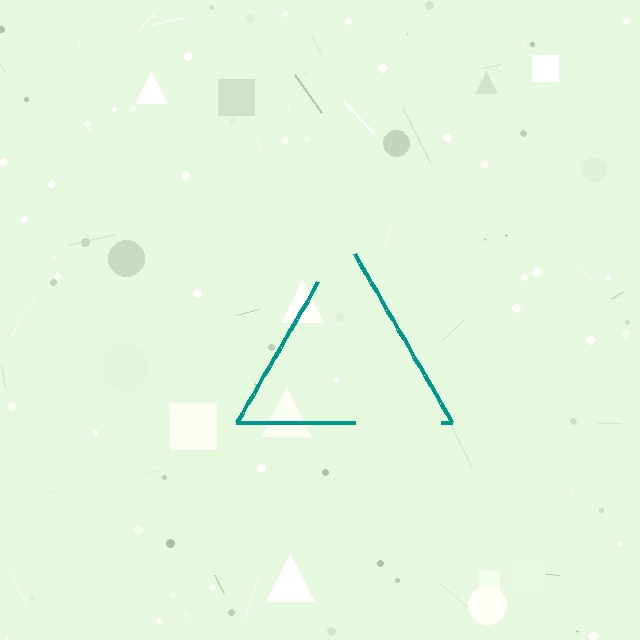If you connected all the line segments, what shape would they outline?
They would outline a triangle.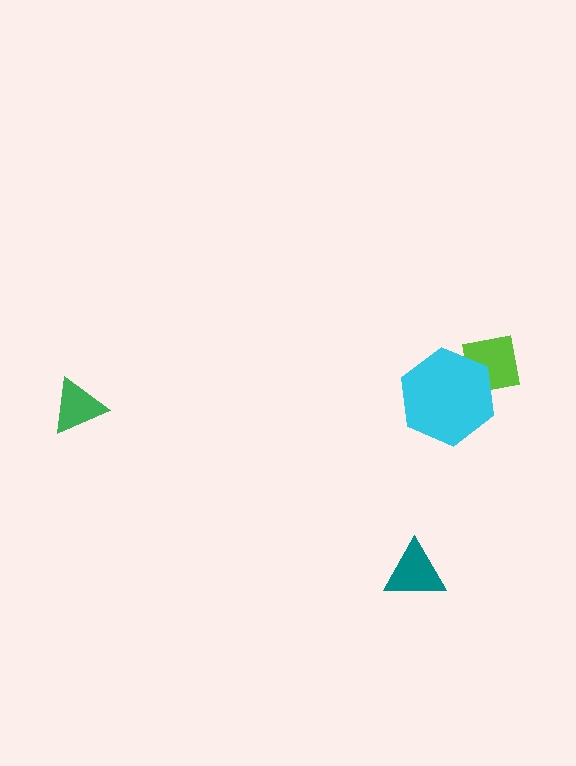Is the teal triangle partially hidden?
No, no other shape covers it.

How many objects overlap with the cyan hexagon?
1 object overlaps with the cyan hexagon.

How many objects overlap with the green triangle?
0 objects overlap with the green triangle.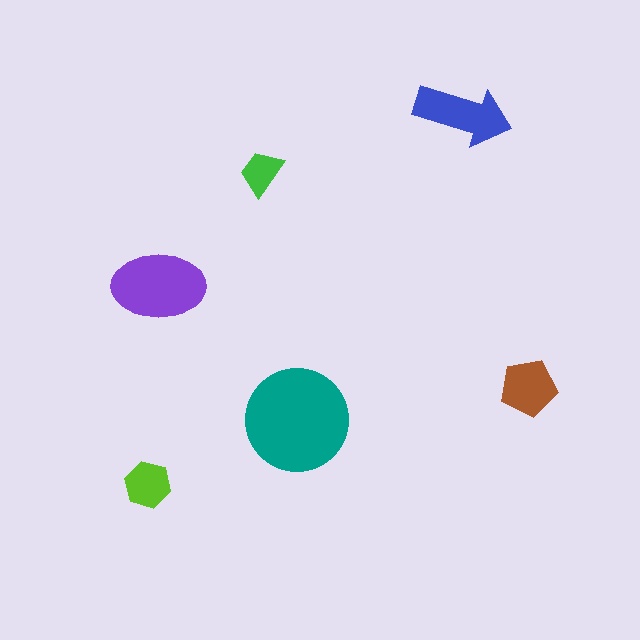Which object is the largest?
The teal circle.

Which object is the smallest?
The green trapezoid.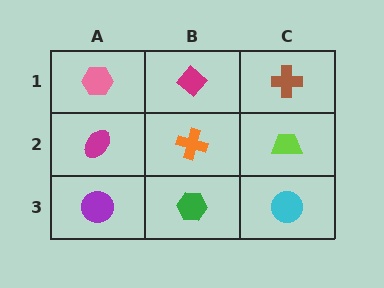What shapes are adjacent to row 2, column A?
A pink hexagon (row 1, column A), a purple circle (row 3, column A), an orange cross (row 2, column B).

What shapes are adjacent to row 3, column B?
An orange cross (row 2, column B), a purple circle (row 3, column A), a cyan circle (row 3, column C).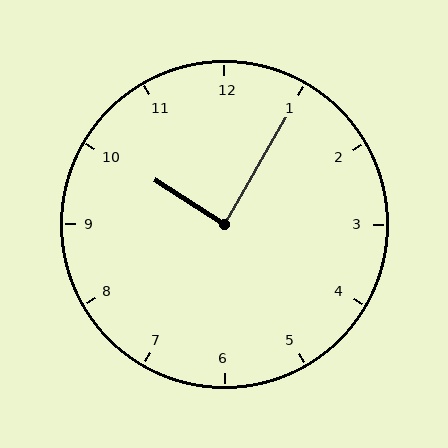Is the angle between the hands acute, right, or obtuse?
It is right.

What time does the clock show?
10:05.